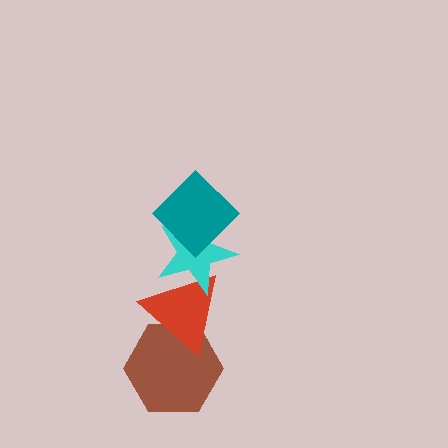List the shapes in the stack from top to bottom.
From top to bottom: the teal diamond, the cyan star, the red triangle, the brown hexagon.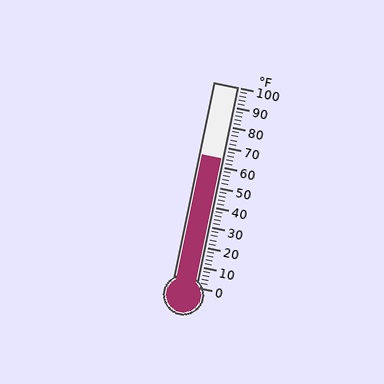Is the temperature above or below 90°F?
The temperature is below 90°F.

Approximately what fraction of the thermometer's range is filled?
The thermometer is filled to approximately 65% of its range.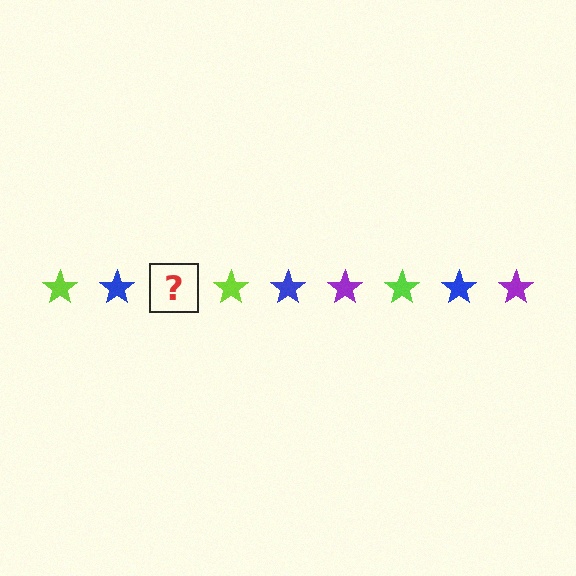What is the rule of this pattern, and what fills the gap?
The rule is that the pattern cycles through lime, blue, purple stars. The gap should be filled with a purple star.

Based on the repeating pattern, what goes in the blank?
The blank should be a purple star.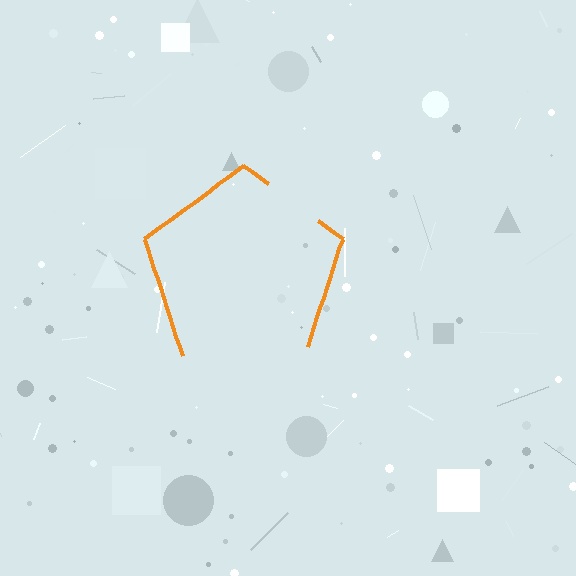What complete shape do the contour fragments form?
The contour fragments form a pentagon.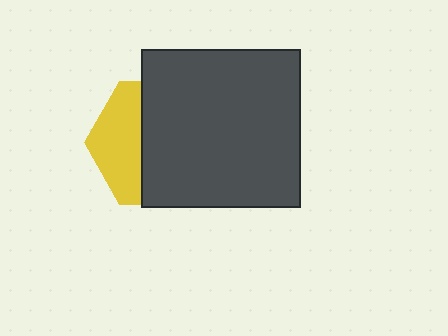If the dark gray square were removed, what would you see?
You would see the complete yellow hexagon.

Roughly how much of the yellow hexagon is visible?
A small part of it is visible (roughly 37%).